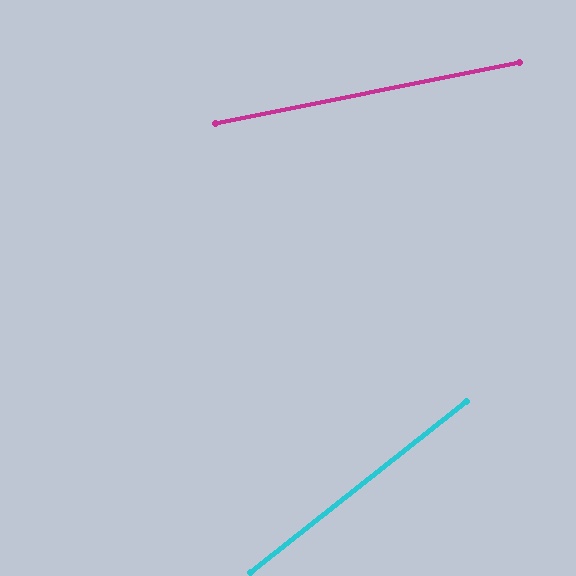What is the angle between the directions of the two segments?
Approximately 27 degrees.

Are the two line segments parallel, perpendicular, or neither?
Neither parallel nor perpendicular — they differ by about 27°.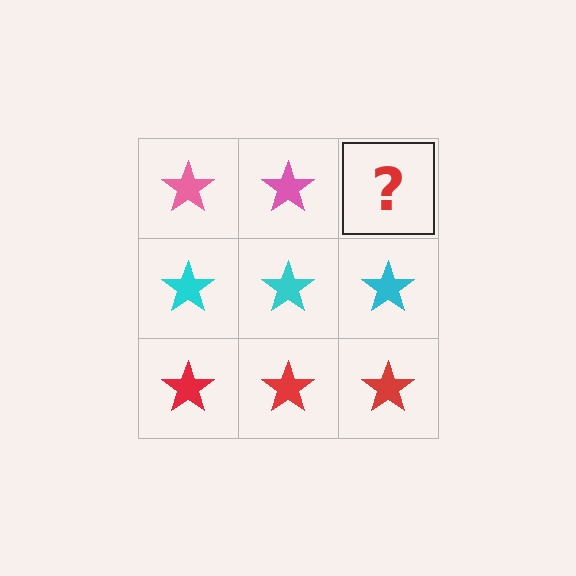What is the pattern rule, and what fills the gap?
The rule is that each row has a consistent color. The gap should be filled with a pink star.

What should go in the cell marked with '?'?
The missing cell should contain a pink star.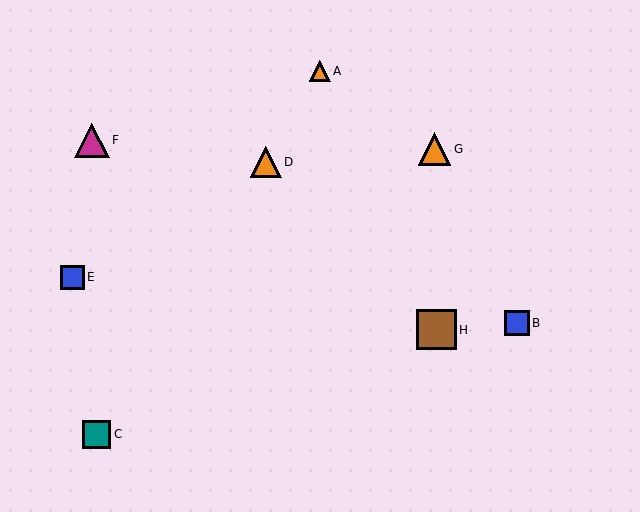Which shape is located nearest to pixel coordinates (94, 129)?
The magenta triangle (labeled F) at (92, 140) is nearest to that location.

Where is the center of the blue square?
The center of the blue square is at (517, 323).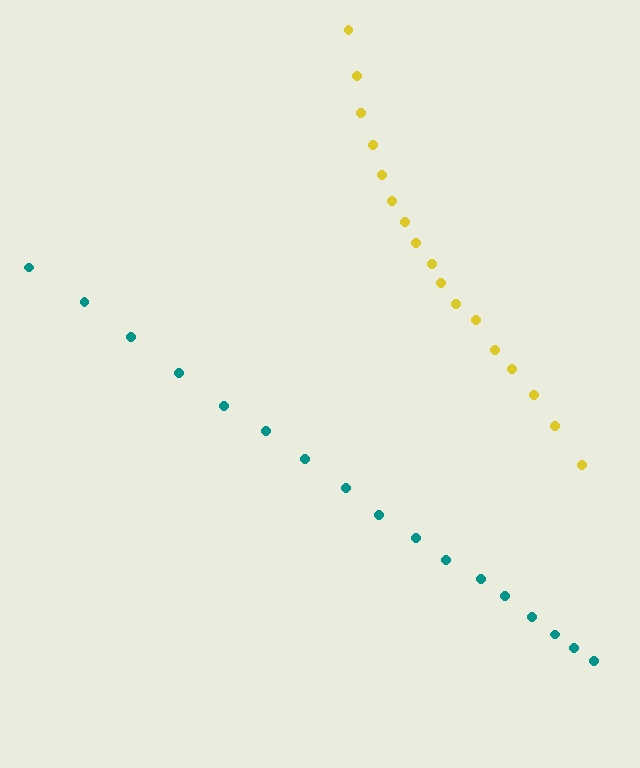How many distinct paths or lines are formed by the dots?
There are 2 distinct paths.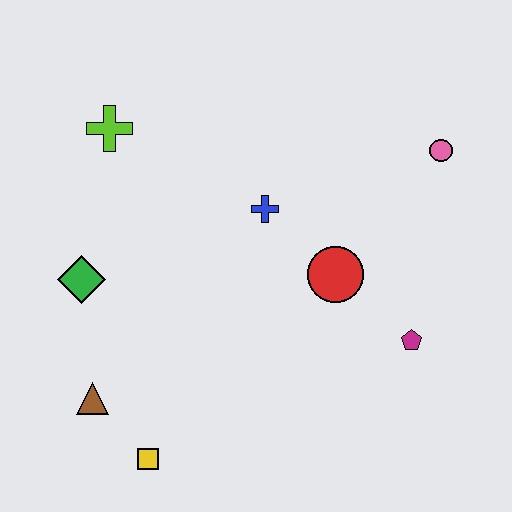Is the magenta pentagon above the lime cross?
No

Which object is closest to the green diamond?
The brown triangle is closest to the green diamond.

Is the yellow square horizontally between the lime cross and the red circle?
Yes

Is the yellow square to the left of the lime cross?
No